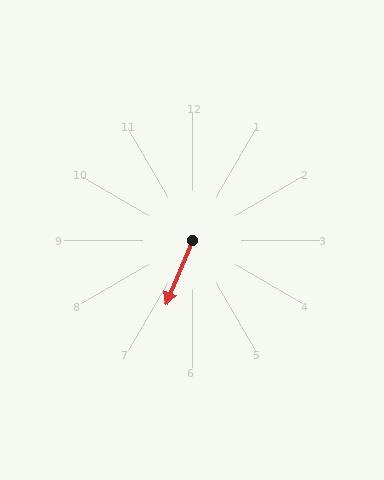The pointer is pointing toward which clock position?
Roughly 7 o'clock.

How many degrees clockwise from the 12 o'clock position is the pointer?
Approximately 202 degrees.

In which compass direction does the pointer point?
South.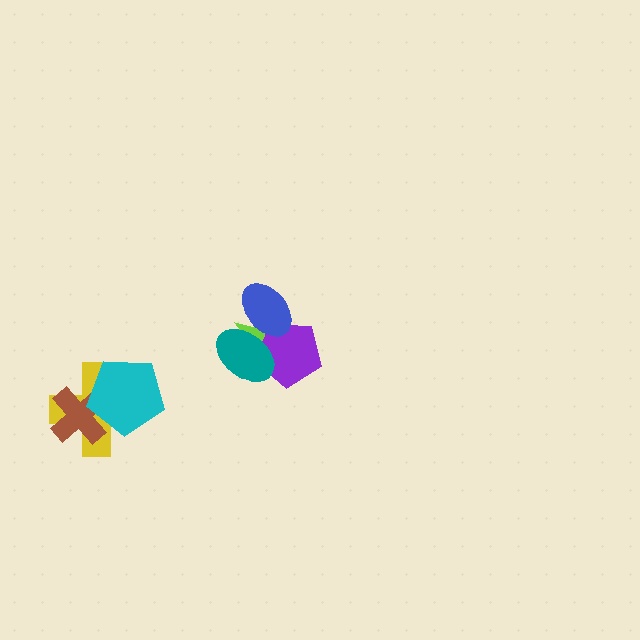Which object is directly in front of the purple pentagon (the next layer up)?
The blue ellipse is directly in front of the purple pentagon.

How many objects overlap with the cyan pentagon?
2 objects overlap with the cyan pentagon.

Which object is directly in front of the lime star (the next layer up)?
The purple pentagon is directly in front of the lime star.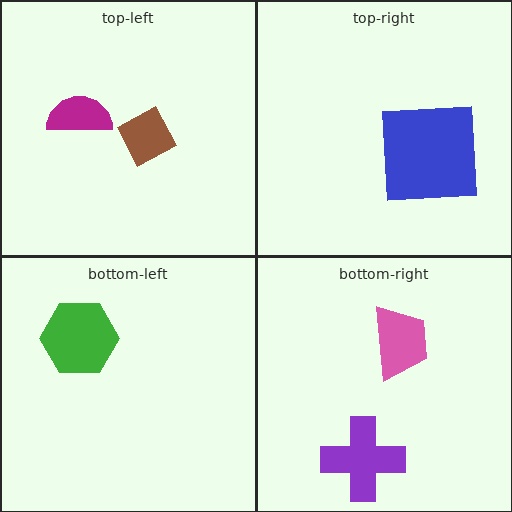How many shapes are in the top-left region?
2.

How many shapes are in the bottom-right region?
2.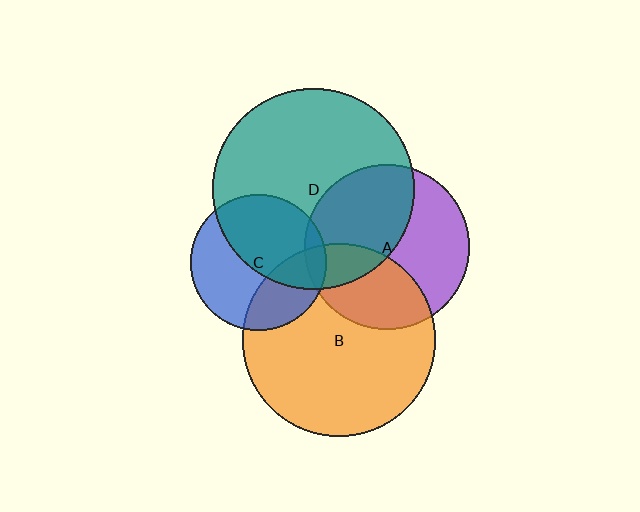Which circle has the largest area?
Circle D (teal).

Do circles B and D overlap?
Yes.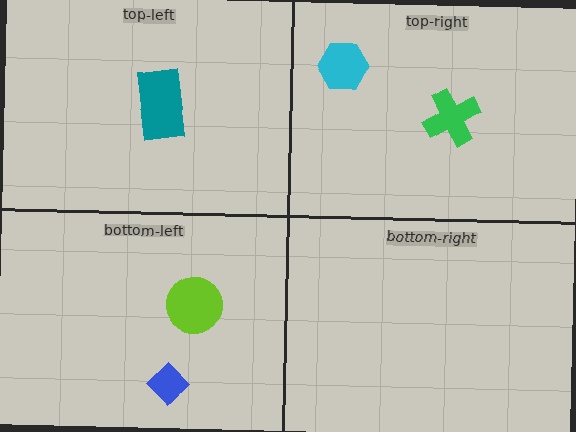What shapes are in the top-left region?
The teal rectangle.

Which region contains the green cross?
The top-right region.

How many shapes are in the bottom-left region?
2.